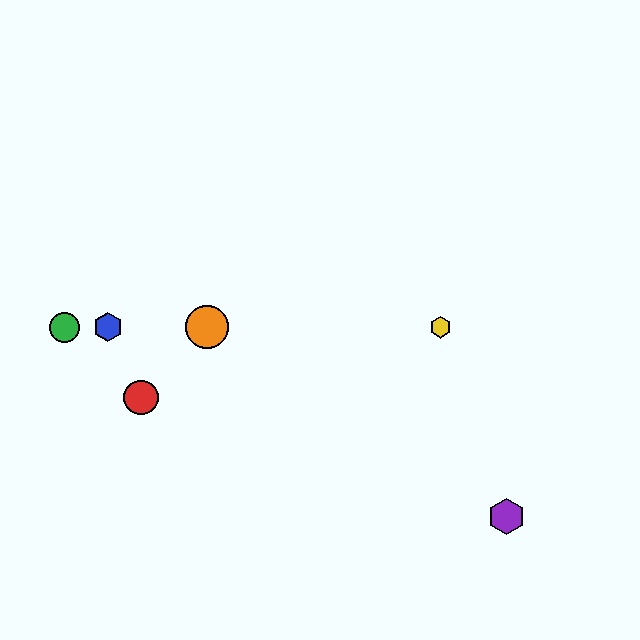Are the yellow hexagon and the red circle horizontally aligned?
No, the yellow hexagon is at y≈327 and the red circle is at y≈397.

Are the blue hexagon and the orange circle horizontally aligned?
Yes, both are at y≈327.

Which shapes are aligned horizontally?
The blue hexagon, the green circle, the yellow hexagon, the orange circle are aligned horizontally.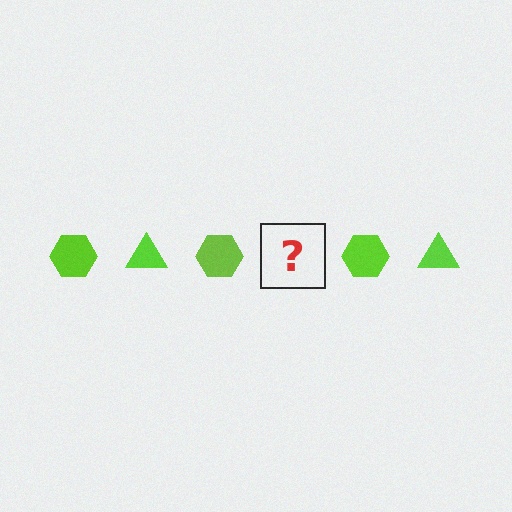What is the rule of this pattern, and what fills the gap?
The rule is that the pattern cycles through hexagon, triangle shapes in lime. The gap should be filled with a lime triangle.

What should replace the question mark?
The question mark should be replaced with a lime triangle.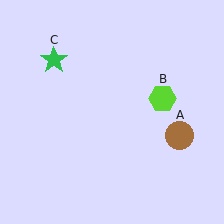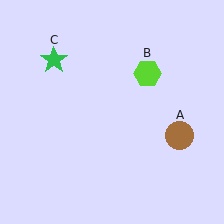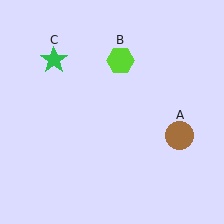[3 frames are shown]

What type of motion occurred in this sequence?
The lime hexagon (object B) rotated counterclockwise around the center of the scene.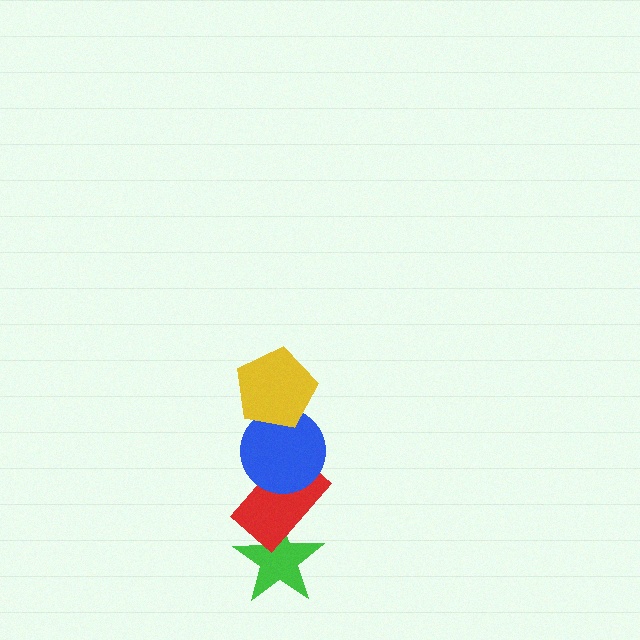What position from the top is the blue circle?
The blue circle is 2nd from the top.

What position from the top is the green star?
The green star is 4th from the top.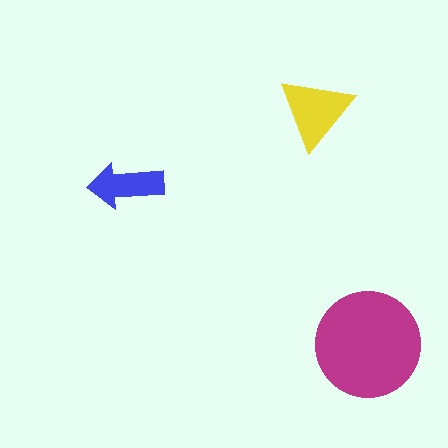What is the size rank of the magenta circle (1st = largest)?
1st.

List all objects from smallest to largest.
The blue arrow, the yellow triangle, the magenta circle.